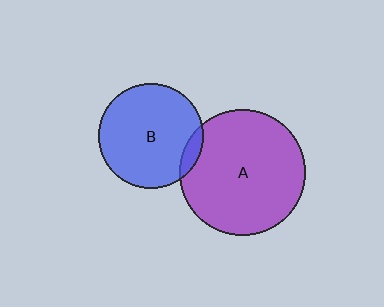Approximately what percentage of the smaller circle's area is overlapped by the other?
Approximately 10%.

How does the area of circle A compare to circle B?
Approximately 1.4 times.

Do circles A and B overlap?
Yes.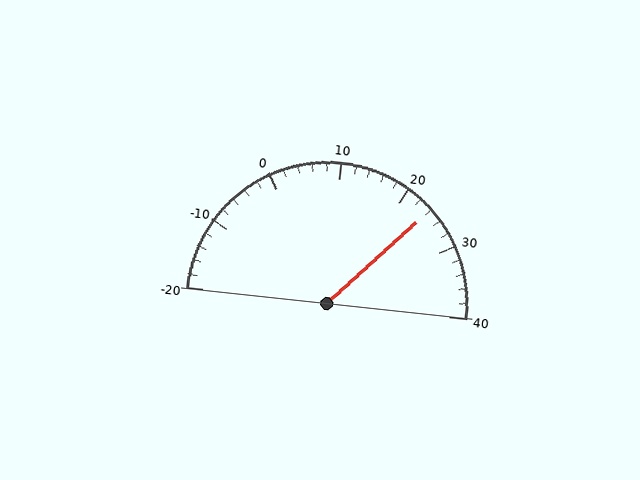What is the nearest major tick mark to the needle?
The nearest major tick mark is 20.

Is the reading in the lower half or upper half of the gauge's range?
The reading is in the upper half of the range (-20 to 40).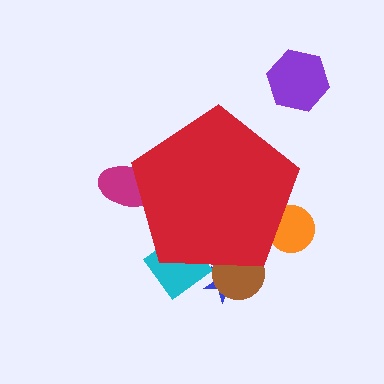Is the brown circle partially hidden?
Yes, the brown circle is partially hidden behind the red pentagon.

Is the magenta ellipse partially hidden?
Yes, the magenta ellipse is partially hidden behind the red pentagon.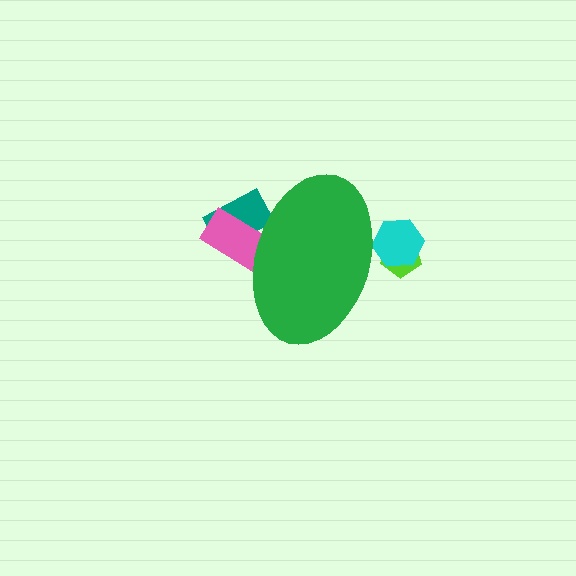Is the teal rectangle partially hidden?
Yes, the teal rectangle is partially hidden behind the green ellipse.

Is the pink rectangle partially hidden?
Yes, the pink rectangle is partially hidden behind the green ellipse.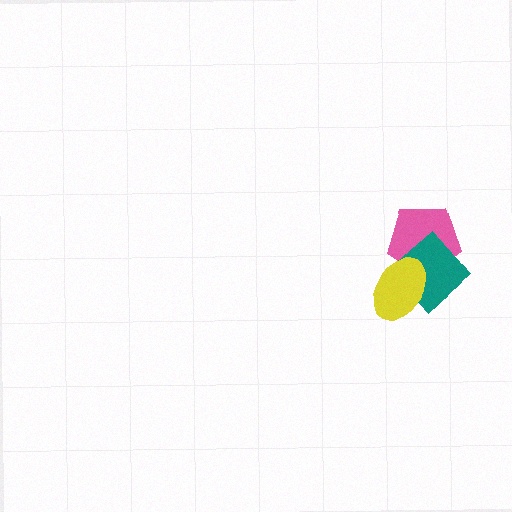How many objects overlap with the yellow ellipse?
2 objects overlap with the yellow ellipse.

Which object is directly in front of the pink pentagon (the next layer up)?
The teal diamond is directly in front of the pink pentagon.